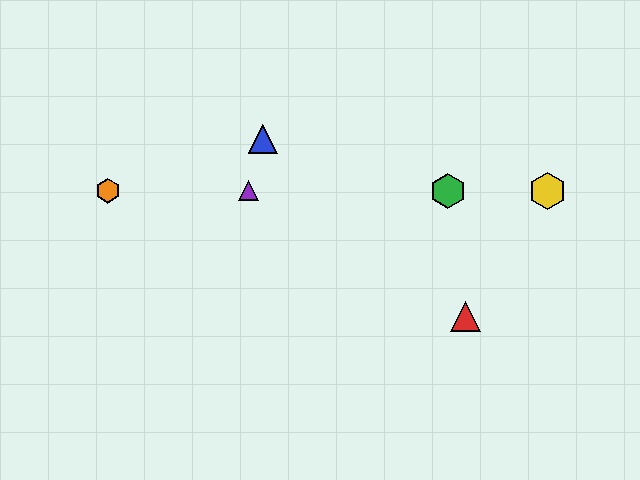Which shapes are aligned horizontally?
The green hexagon, the yellow hexagon, the purple triangle, the orange hexagon are aligned horizontally.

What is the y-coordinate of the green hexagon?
The green hexagon is at y≈191.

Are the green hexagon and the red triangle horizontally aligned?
No, the green hexagon is at y≈191 and the red triangle is at y≈317.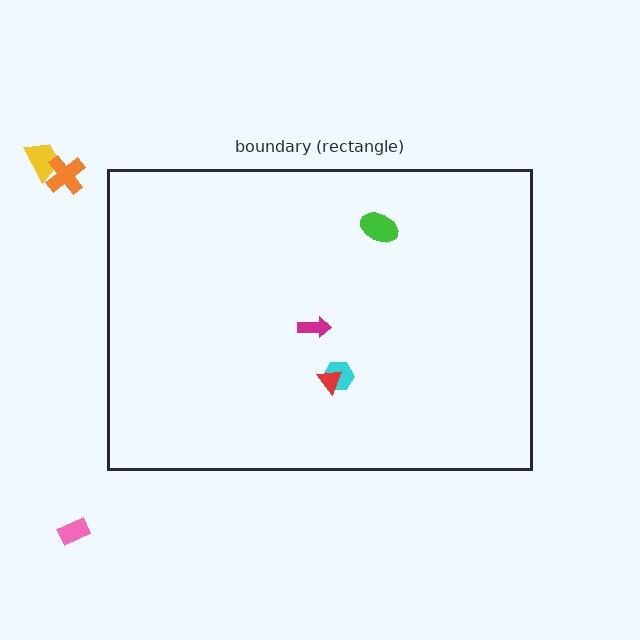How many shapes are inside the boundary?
4 inside, 3 outside.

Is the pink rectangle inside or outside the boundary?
Outside.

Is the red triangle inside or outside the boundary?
Inside.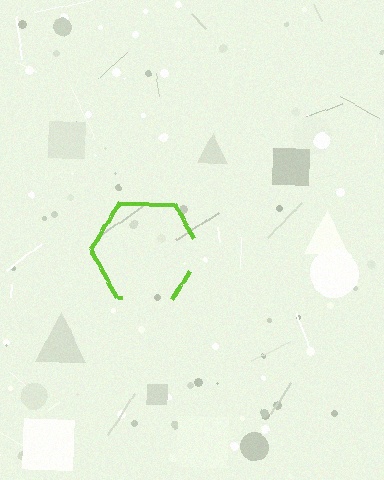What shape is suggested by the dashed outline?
The dashed outline suggests a hexagon.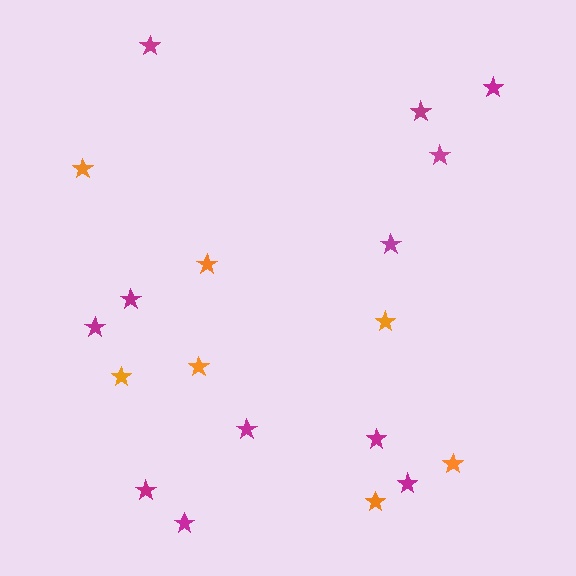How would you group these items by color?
There are 2 groups: one group of orange stars (7) and one group of magenta stars (12).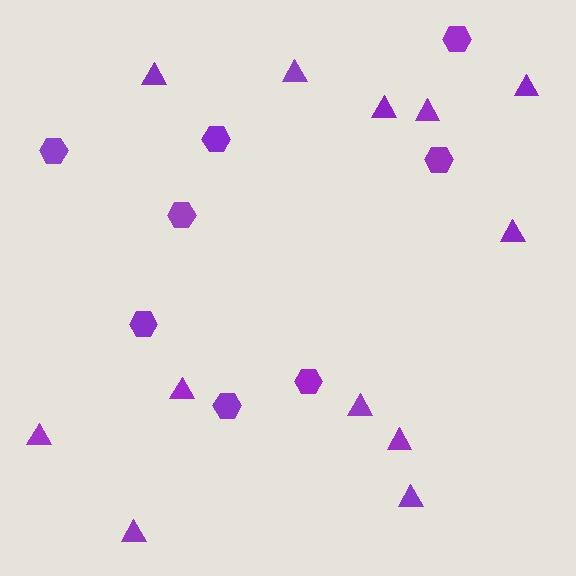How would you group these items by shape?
There are 2 groups: one group of hexagons (8) and one group of triangles (12).